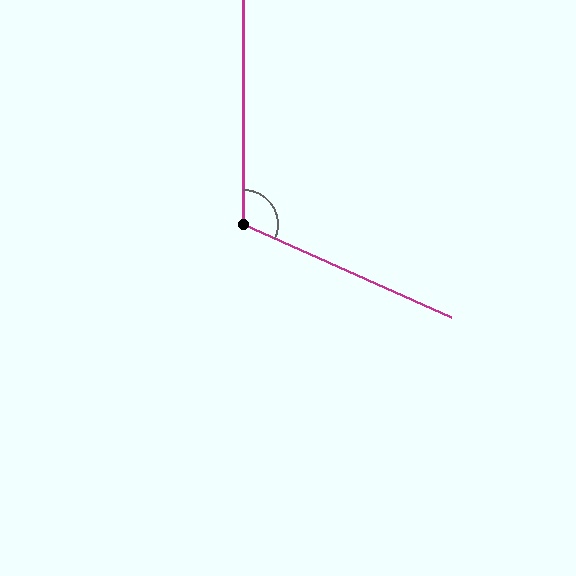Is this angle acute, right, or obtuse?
It is obtuse.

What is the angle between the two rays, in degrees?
Approximately 114 degrees.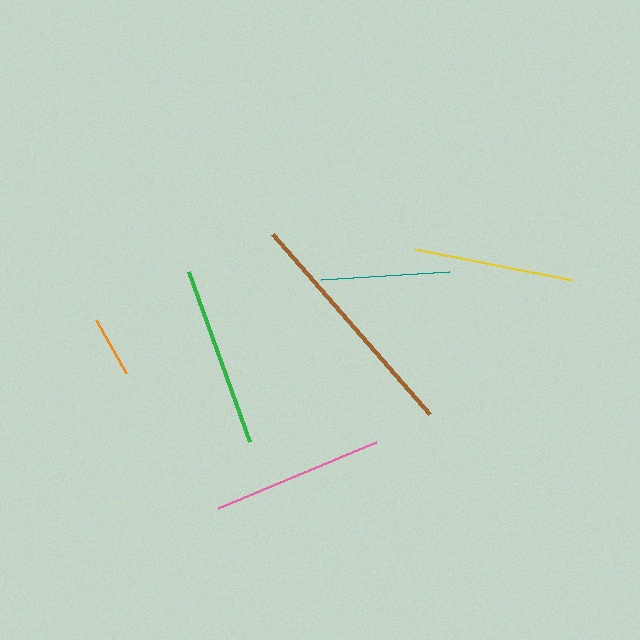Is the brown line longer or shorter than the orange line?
The brown line is longer than the orange line.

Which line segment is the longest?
The brown line is the longest at approximately 238 pixels.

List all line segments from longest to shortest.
From longest to shortest: brown, green, pink, yellow, teal, orange.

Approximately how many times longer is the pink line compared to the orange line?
The pink line is approximately 2.8 times the length of the orange line.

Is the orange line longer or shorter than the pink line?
The pink line is longer than the orange line.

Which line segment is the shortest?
The orange line is the shortest at approximately 61 pixels.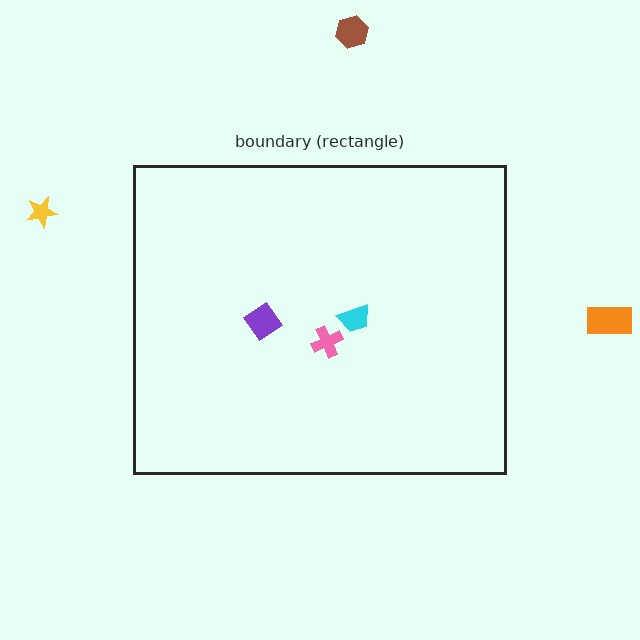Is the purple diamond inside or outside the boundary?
Inside.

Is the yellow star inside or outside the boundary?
Outside.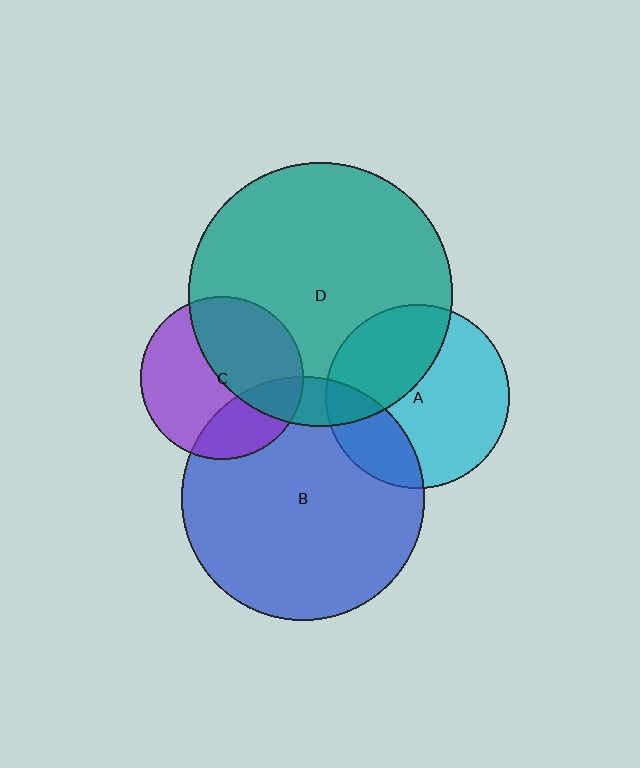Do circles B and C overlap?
Yes.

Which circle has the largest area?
Circle D (teal).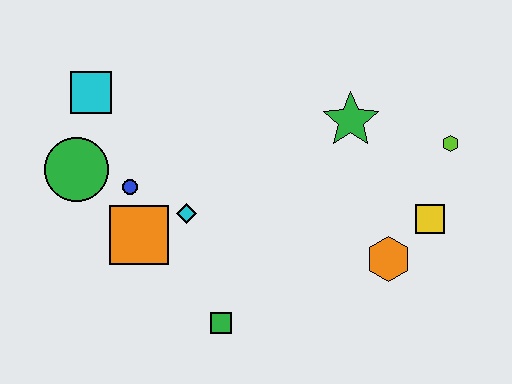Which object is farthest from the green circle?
The lime hexagon is farthest from the green circle.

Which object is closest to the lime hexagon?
The yellow square is closest to the lime hexagon.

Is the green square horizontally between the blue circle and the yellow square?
Yes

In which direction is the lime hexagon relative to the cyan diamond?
The lime hexagon is to the right of the cyan diamond.